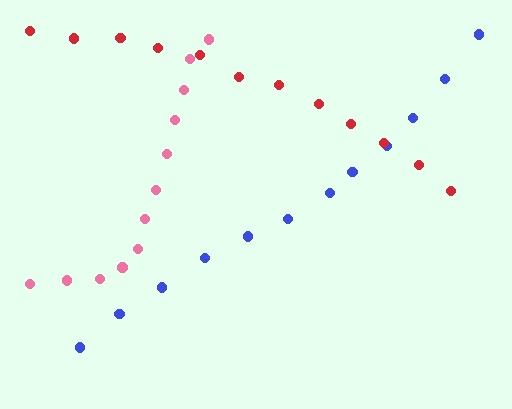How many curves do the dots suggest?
There are 3 distinct paths.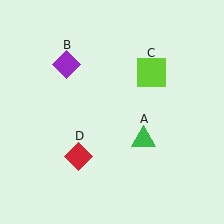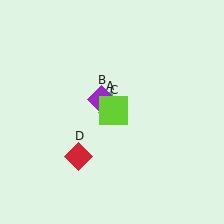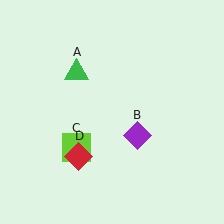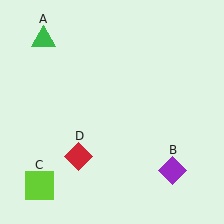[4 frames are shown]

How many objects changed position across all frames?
3 objects changed position: green triangle (object A), purple diamond (object B), lime square (object C).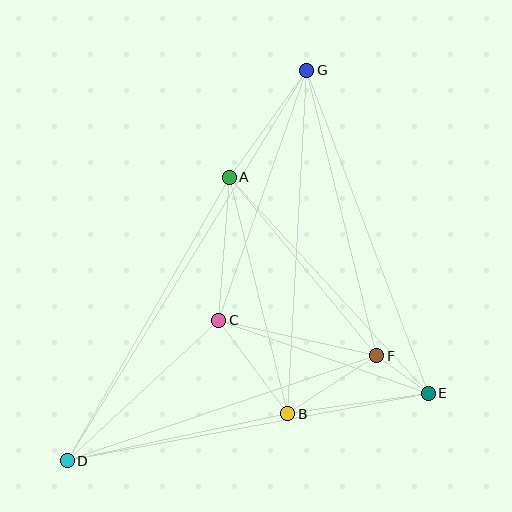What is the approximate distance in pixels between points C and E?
The distance between C and E is approximately 222 pixels.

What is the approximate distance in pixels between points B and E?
The distance between B and E is approximately 142 pixels.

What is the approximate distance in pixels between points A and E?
The distance between A and E is approximately 294 pixels.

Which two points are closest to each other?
Points E and F are closest to each other.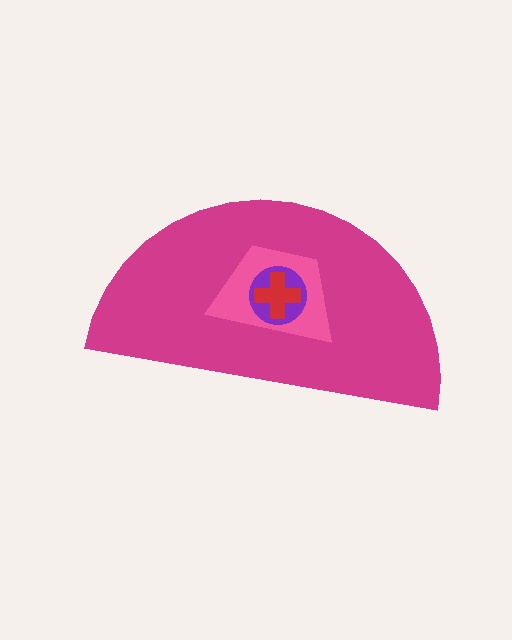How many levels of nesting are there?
4.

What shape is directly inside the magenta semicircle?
The pink trapezoid.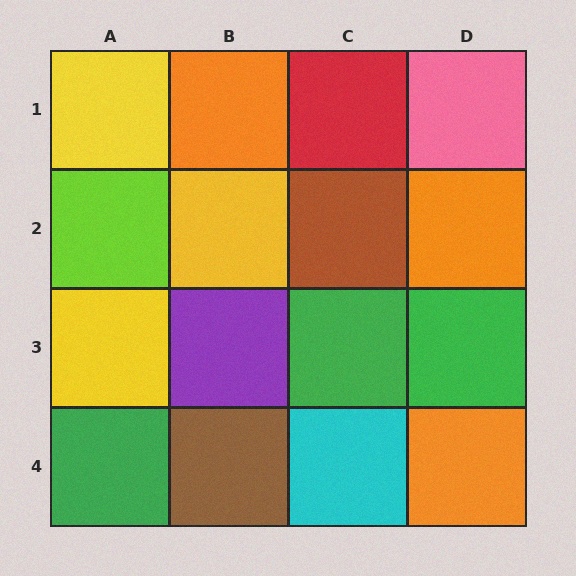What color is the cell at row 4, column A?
Green.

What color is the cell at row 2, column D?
Orange.